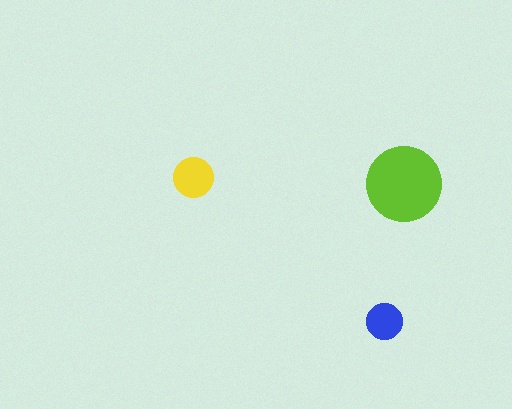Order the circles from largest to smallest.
the lime one, the yellow one, the blue one.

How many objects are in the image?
There are 3 objects in the image.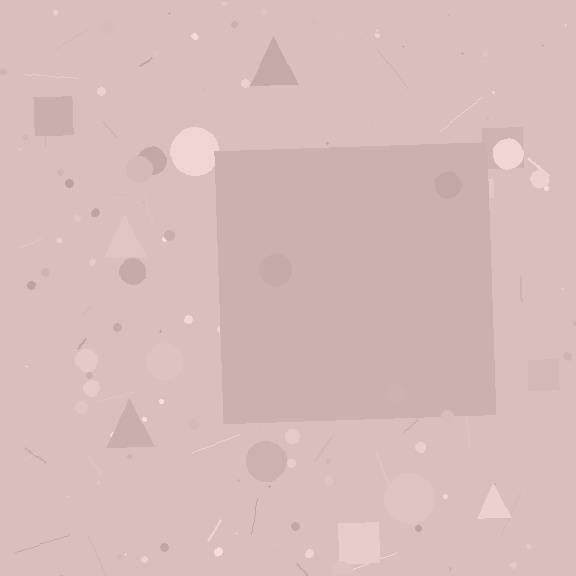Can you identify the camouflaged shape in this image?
The camouflaged shape is a square.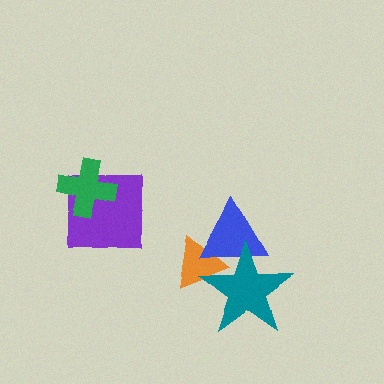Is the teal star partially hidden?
No, no other shape covers it.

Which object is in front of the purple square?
The green cross is in front of the purple square.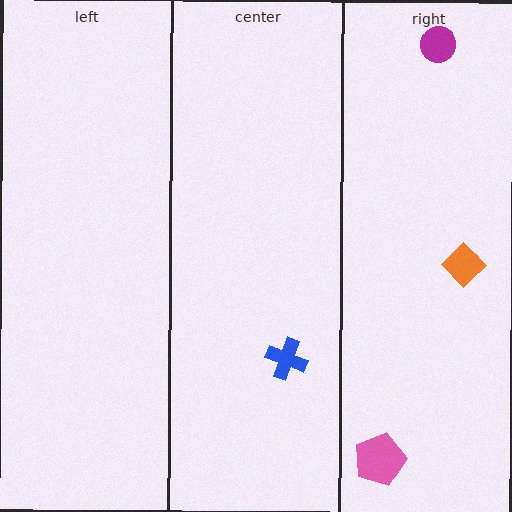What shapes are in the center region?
The blue cross.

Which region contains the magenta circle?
The right region.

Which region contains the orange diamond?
The right region.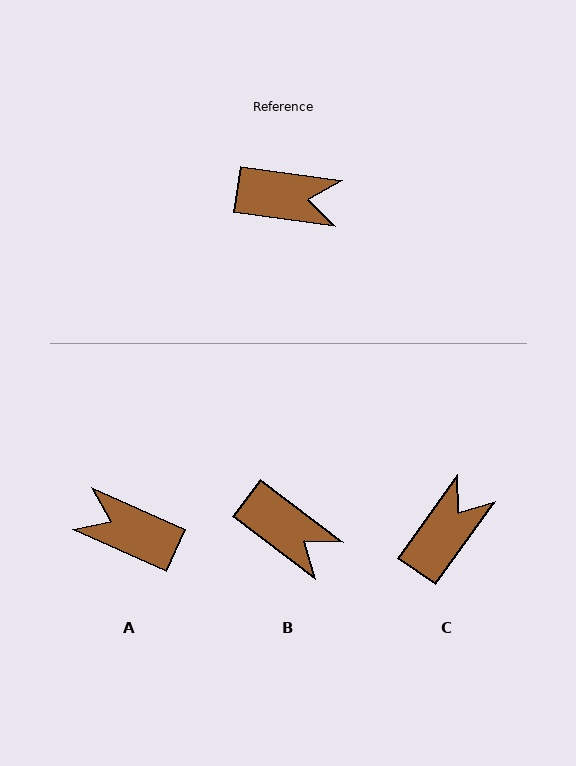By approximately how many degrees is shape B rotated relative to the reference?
Approximately 29 degrees clockwise.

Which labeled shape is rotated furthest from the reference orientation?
A, about 164 degrees away.